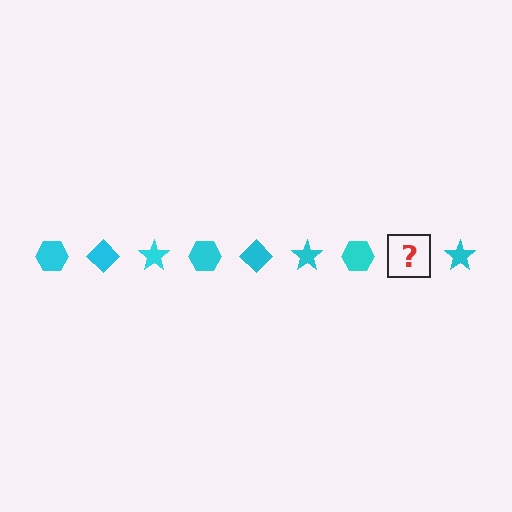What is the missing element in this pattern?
The missing element is a cyan diamond.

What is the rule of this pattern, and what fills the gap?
The rule is that the pattern cycles through hexagon, diamond, star shapes in cyan. The gap should be filled with a cyan diamond.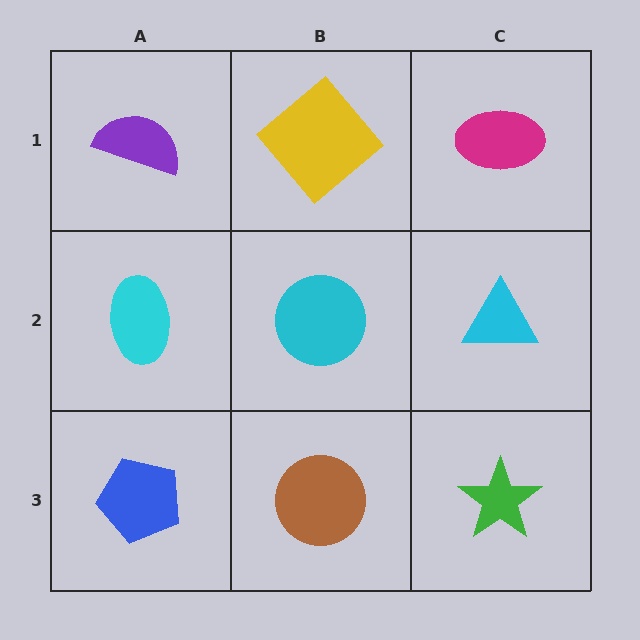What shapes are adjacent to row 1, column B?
A cyan circle (row 2, column B), a purple semicircle (row 1, column A), a magenta ellipse (row 1, column C).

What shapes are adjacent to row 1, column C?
A cyan triangle (row 2, column C), a yellow diamond (row 1, column B).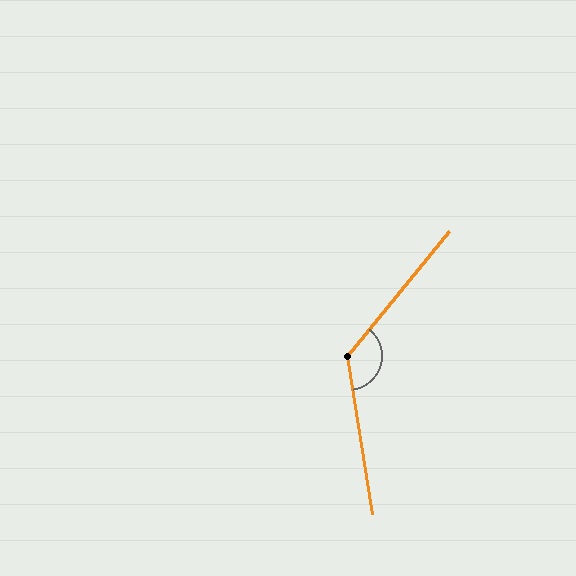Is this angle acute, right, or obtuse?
It is obtuse.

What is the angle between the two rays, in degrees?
Approximately 132 degrees.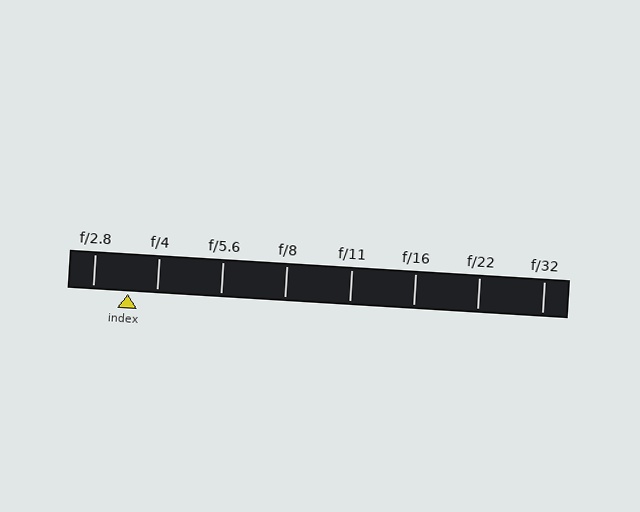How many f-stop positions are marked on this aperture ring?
There are 8 f-stop positions marked.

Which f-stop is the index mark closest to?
The index mark is closest to f/4.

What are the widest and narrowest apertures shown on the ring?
The widest aperture shown is f/2.8 and the narrowest is f/32.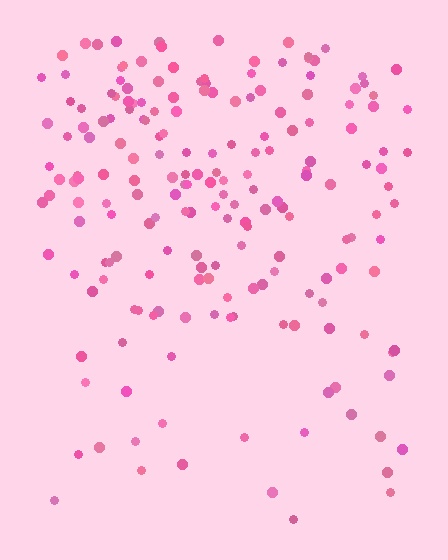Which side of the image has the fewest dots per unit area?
The bottom.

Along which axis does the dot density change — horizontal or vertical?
Vertical.